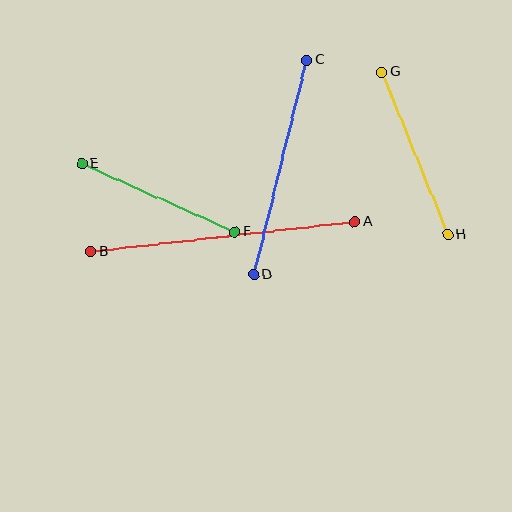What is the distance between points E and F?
The distance is approximately 168 pixels.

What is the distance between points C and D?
The distance is approximately 221 pixels.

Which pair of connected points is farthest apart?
Points A and B are farthest apart.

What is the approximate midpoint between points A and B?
The midpoint is at approximately (223, 237) pixels.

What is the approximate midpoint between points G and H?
The midpoint is at approximately (415, 153) pixels.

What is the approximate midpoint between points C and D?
The midpoint is at approximately (280, 167) pixels.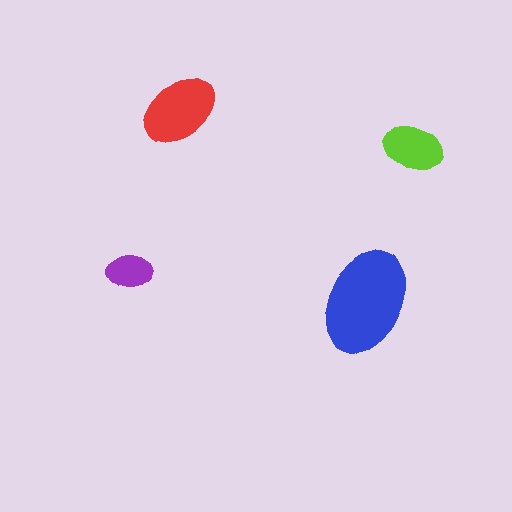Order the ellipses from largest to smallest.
the blue one, the red one, the lime one, the purple one.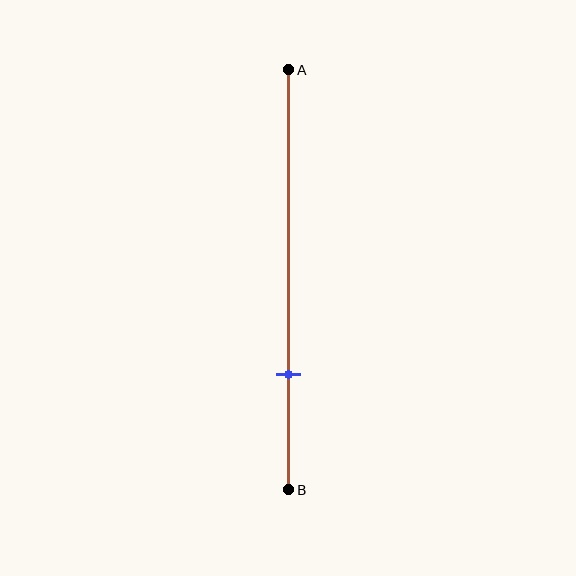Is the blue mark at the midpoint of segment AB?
No, the mark is at about 75% from A, not at the 50% midpoint.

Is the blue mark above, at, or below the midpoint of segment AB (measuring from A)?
The blue mark is below the midpoint of segment AB.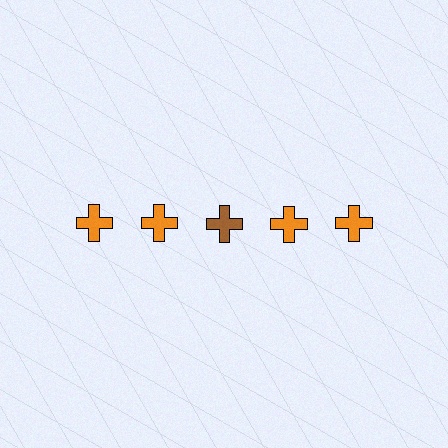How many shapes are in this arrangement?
There are 5 shapes arranged in a grid pattern.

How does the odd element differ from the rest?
It has a different color: brown instead of orange.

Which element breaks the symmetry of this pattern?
The brown cross in the top row, center column breaks the symmetry. All other shapes are orange crosses.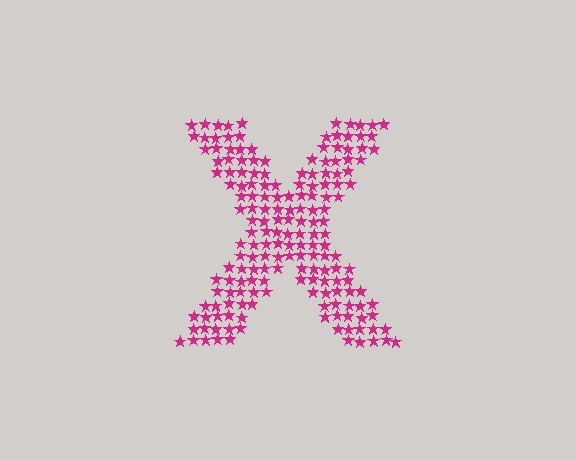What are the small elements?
The small elements are stars.